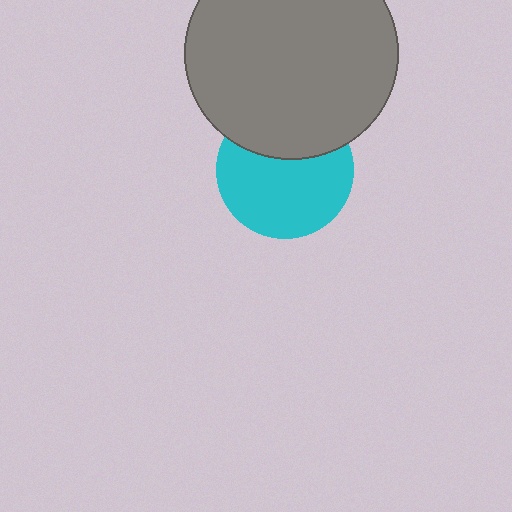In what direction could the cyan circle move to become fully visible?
The cyan circle could move down. That would shift it out from behind the gray circle entirely.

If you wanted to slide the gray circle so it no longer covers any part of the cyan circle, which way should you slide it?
Slide it up — that is the most direct way to separate the two shapes.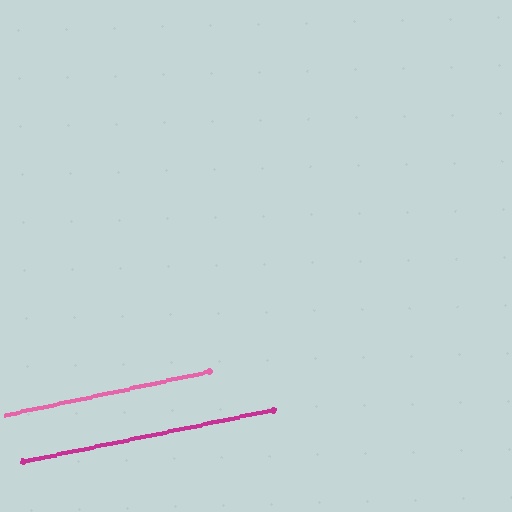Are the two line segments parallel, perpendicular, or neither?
Parallel — their directions differ by only 0.6°.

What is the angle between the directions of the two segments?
Approximately 1 degree.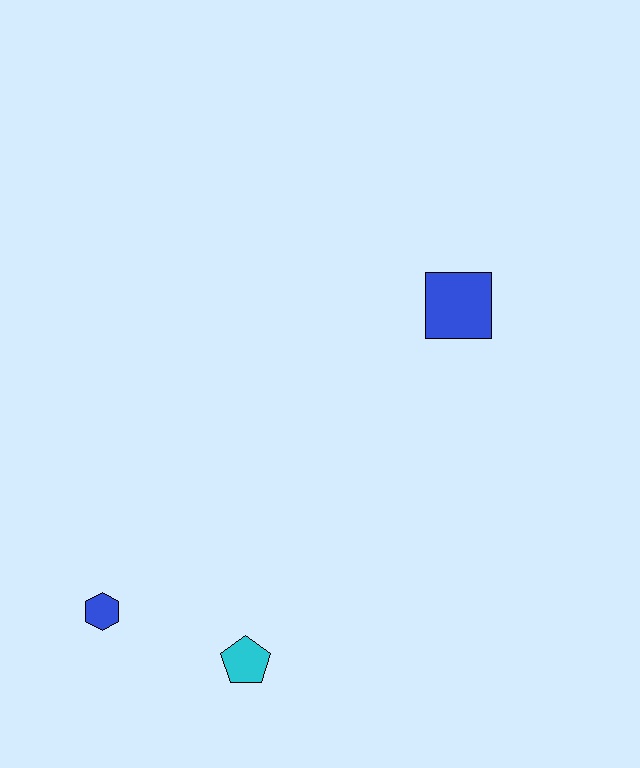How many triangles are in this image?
There are no triangles.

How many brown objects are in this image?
There are no brown objects.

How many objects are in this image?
There are 3 objects.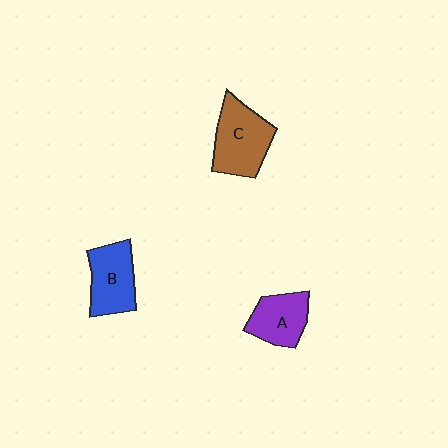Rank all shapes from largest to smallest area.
From largest to smallest: C (brown), B (blue), A (purple).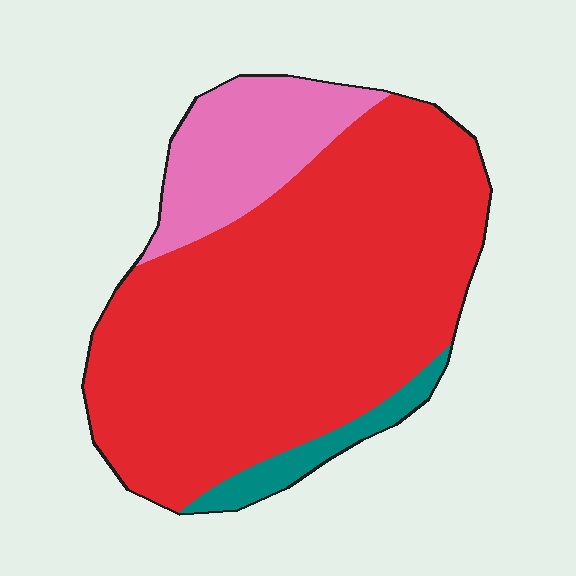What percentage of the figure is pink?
Pink covers roughly 15% of the figure.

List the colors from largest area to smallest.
From largest to smallest: red, pink, teal.